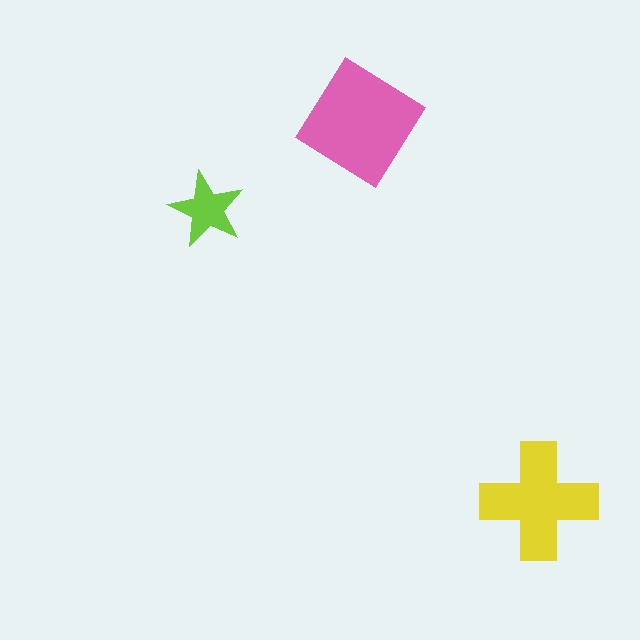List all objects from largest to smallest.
The pink diamond, the yellow cross, the lime star.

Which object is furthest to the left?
The lime star is leftmost.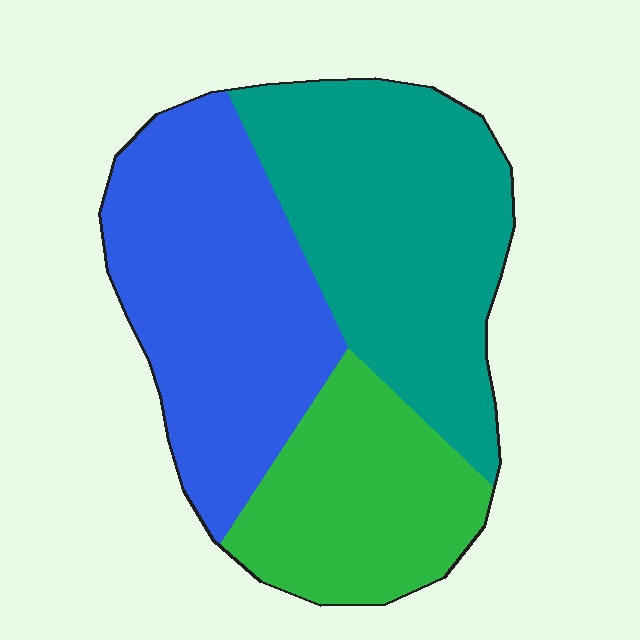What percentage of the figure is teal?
Teal takes up about three eighths (3/8) of the figure.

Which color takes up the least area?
Green, at roughly 25%.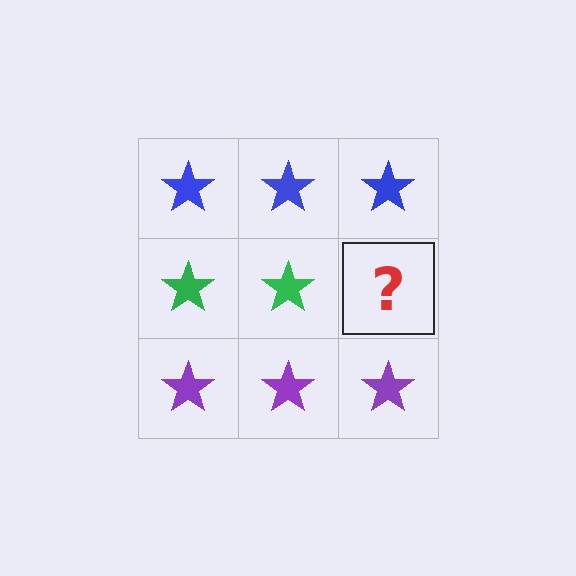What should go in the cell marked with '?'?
The missing cell should contain a green star.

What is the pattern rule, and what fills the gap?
The rule is that each row has a consistent color. The gap should be filled with a green star.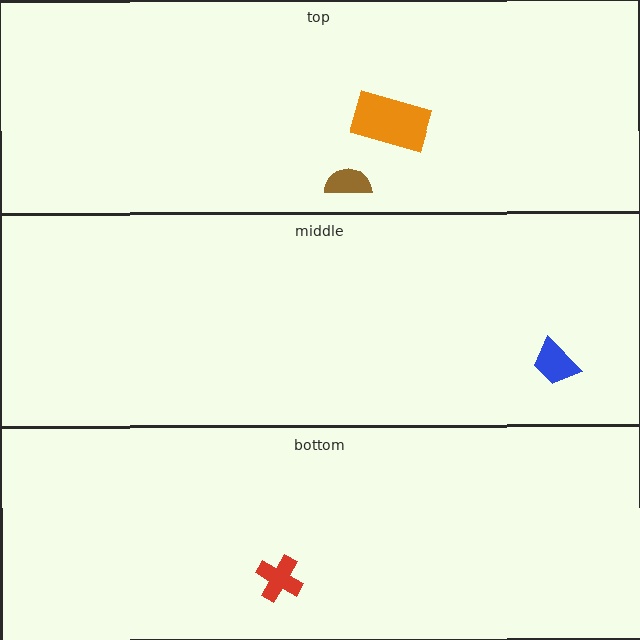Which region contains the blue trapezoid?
The middle region.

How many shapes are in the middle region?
1.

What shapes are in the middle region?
The blue trapezoid.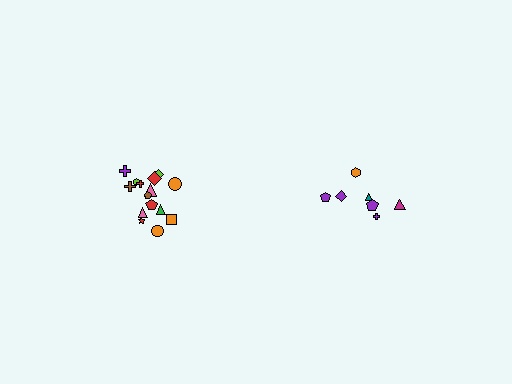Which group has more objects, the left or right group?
The left group.